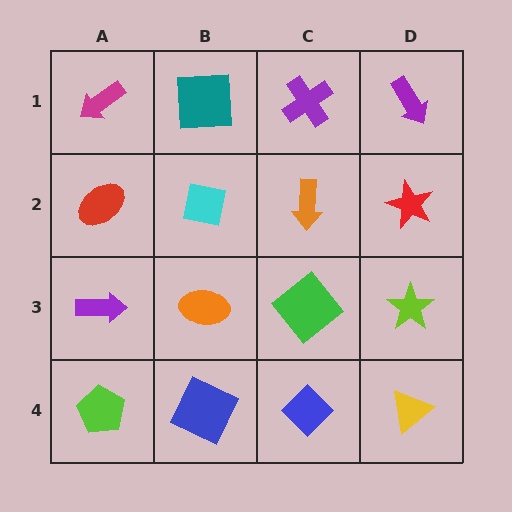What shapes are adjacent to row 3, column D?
A red star (row 2, column D), a yellow triangle (row 4, column D), a green diamond (row 3, column C).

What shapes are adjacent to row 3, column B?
A cyan square (row 2, column B), a blue square (row 4, column B), a purple arrow (row 3, column A), a green diamond (row 3, column C).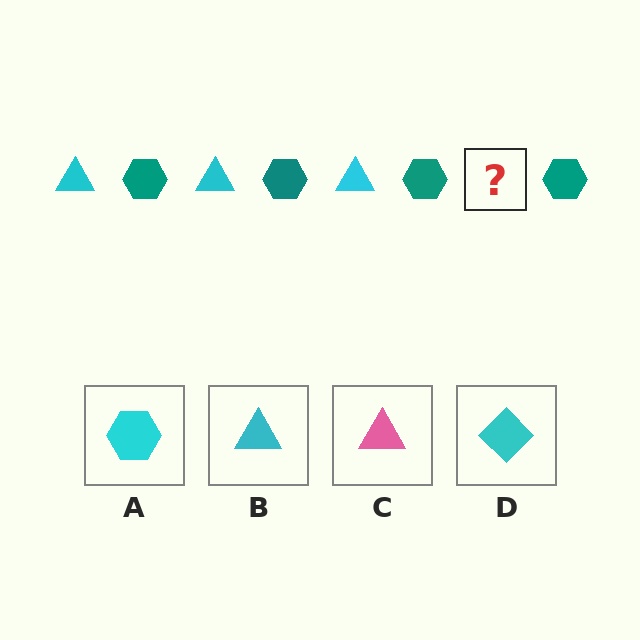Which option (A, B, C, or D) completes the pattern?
B.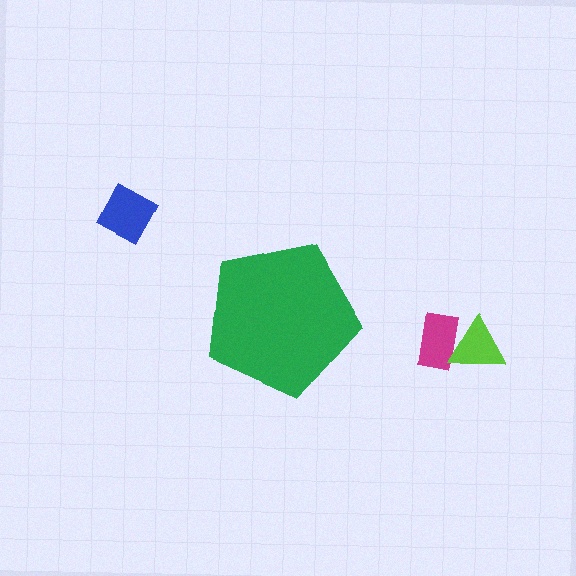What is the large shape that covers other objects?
A green pentagon.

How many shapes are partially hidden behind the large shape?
0 shapes are partially hidden.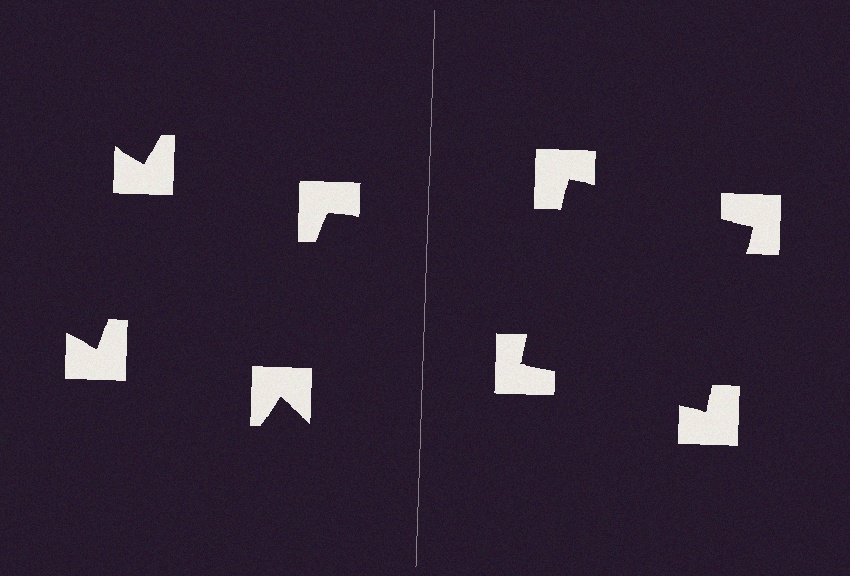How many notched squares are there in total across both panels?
8 — 4 on each side.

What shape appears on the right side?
An illusory square.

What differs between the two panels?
The notched squares are positioned identically on both sides; only the wedge orientations differ. On the right they align to a square; on the left they are misaligned.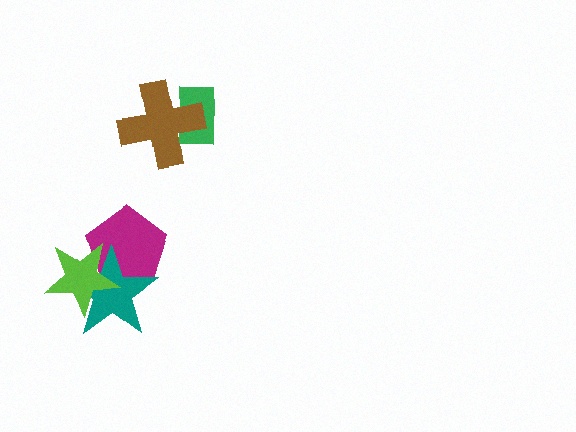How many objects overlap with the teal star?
2 objects overlap with the teal star.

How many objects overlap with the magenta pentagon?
2 objects overlap with the magenta pentagon.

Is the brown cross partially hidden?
No, no other shape covers it.